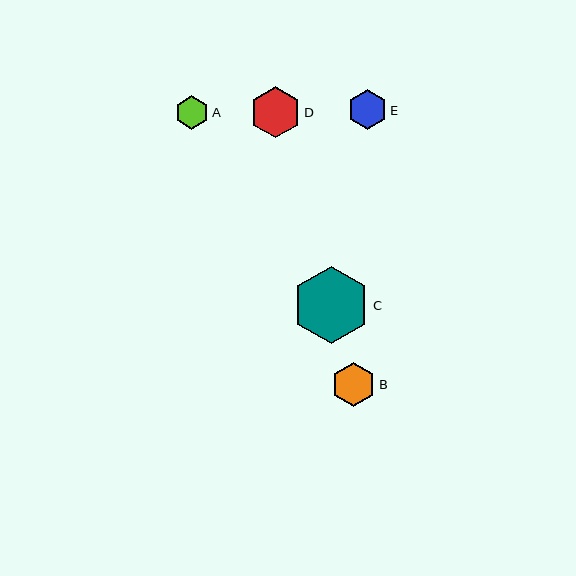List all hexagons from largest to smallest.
From largest to smallest: C, D, B, E, A.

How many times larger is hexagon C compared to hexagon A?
Hexagon C is approximately 2.3 times the size of hexagon A.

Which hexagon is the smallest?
Hexagon A is the smallest with a size of approximately 33 pixels.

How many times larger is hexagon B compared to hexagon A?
Hexagon B is approximately 1.3 times the size of hexagon A.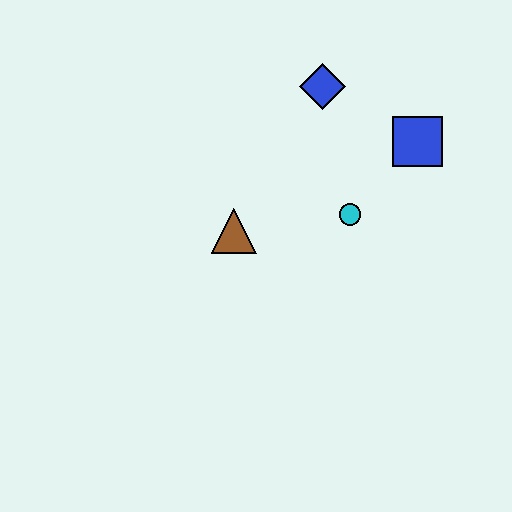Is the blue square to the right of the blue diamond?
Yes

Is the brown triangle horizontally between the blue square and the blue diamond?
No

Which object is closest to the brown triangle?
The cyan circle is closest to the brown triangle.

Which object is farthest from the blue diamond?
The brown triangle is farthest from the blue diamond.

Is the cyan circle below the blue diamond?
Yes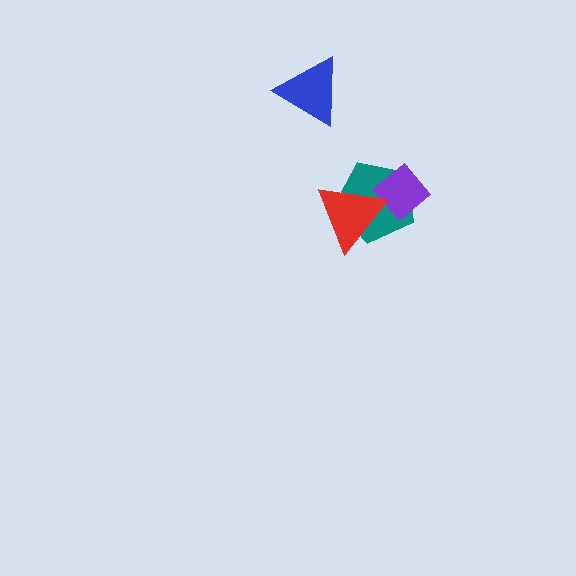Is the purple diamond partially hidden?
Yes, it is partially covered by another shape.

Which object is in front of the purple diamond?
The red triangle is in front of the purple diamond.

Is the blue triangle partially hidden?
No, no other shape covers it.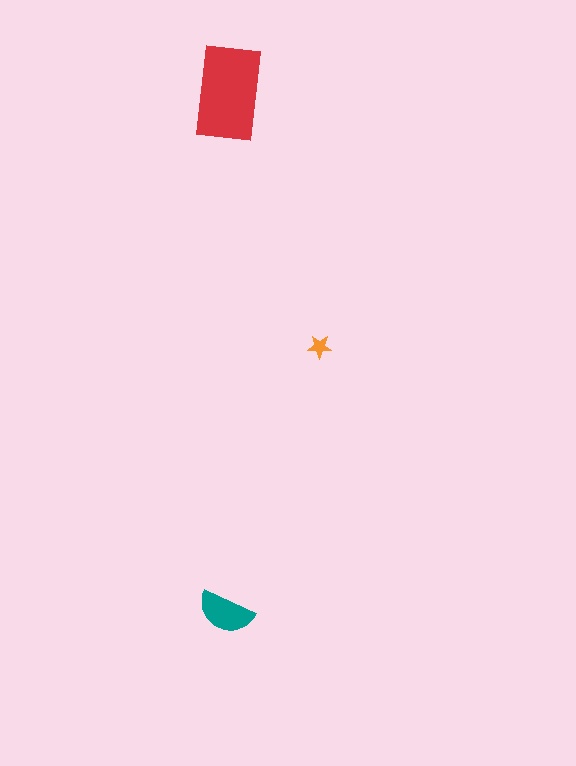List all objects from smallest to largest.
The orange star, the teal semicircle, the red rectangle.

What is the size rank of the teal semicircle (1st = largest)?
2nd.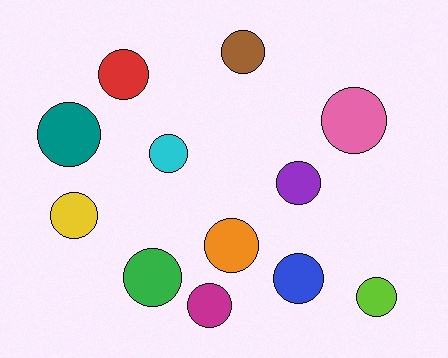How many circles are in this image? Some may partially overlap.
There are 12 circles.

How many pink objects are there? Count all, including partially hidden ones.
There is 1 pink object.